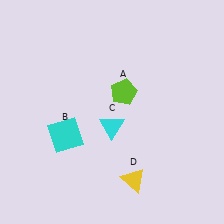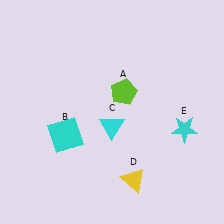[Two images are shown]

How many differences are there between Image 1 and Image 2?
There is 1 difference between the two images.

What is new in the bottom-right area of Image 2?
A cyan star (E) was added in the bottom-right area of Image 2.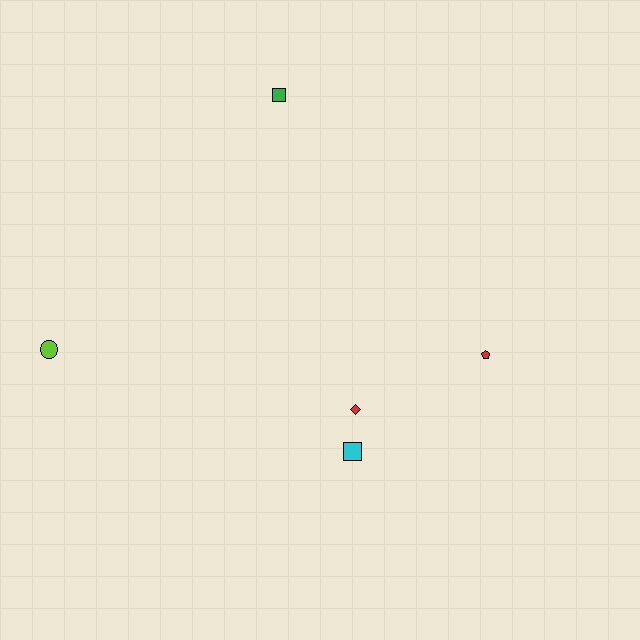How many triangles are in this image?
There are no triangles.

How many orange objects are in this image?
There are no orange objects.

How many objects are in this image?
There are 5 objects.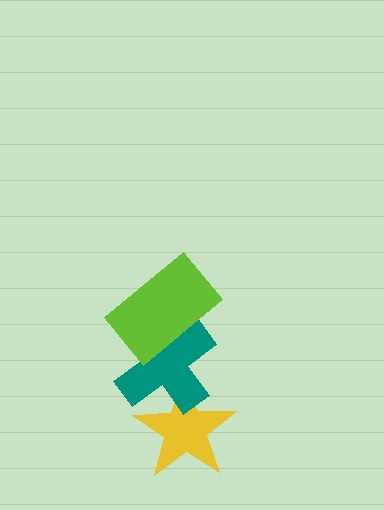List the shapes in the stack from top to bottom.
From top to bottom: the lime rectangle, the teal cross, the yellow star.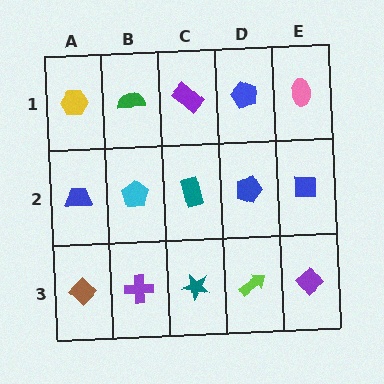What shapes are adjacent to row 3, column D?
A blue pentagon (row 2, column D), a teal star (row 3, column C), a purple diamond (row 3, column E).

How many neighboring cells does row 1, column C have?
3.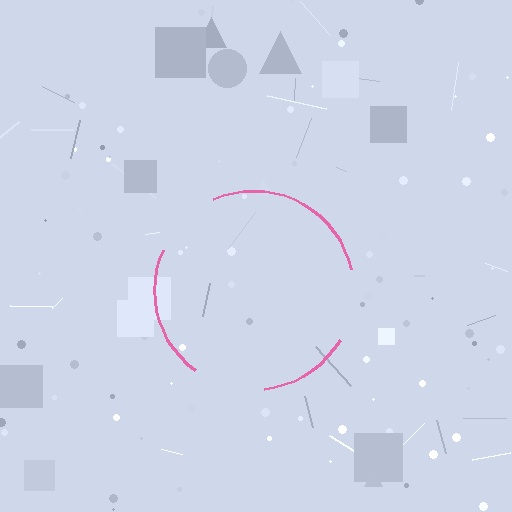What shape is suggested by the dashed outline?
The dashed outline suggests a circle.